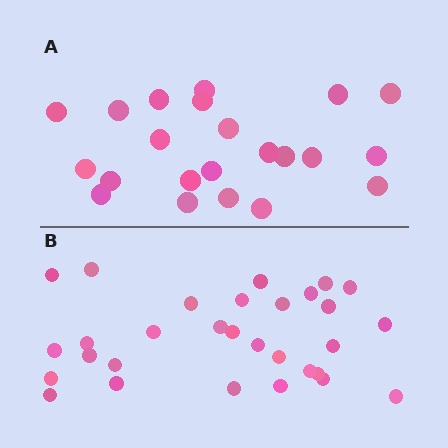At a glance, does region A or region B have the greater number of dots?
Region B (the bottom region) has more dots.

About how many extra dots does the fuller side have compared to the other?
Region B has roughly 8 or so more dots than region A.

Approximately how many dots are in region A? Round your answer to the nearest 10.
About 20 dots. (The exact count is 22, which rounds to 20.)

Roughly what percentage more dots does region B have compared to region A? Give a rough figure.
About 35% more.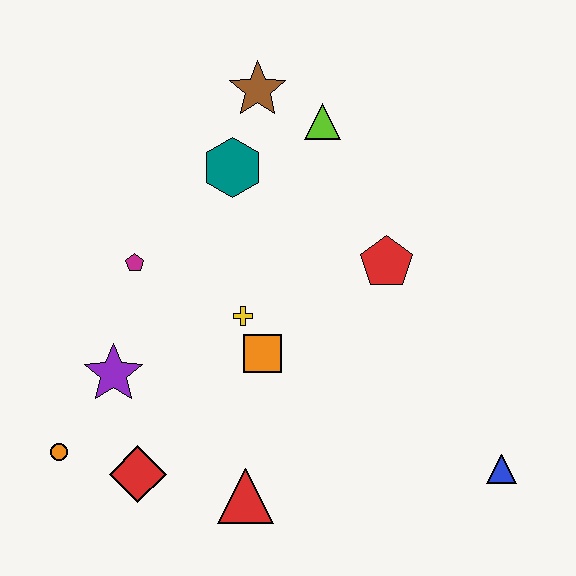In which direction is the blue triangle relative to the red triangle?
The blue triangle is to the right of the red triangle.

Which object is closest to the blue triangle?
The red pentagon is closest to the blue triangle.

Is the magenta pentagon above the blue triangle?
Yes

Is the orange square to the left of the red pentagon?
Yes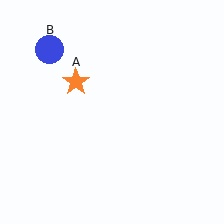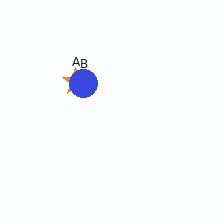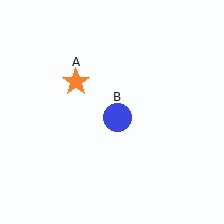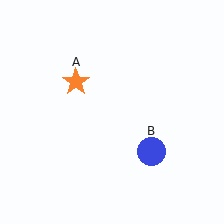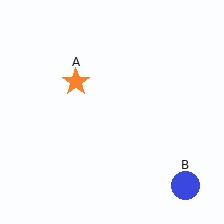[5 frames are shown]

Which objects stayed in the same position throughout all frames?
Orange star (object A) remained stationary.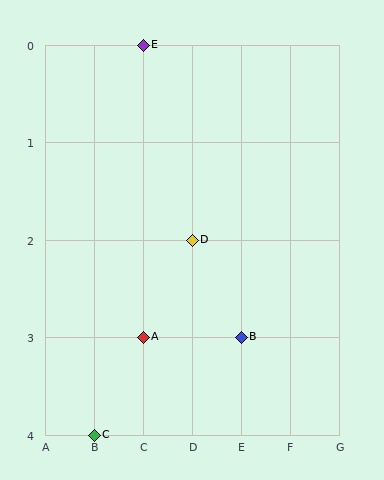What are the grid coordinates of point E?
Point E is at grid coordinates (C, 0).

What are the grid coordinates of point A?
Point A is at grid coordinates (C, 3).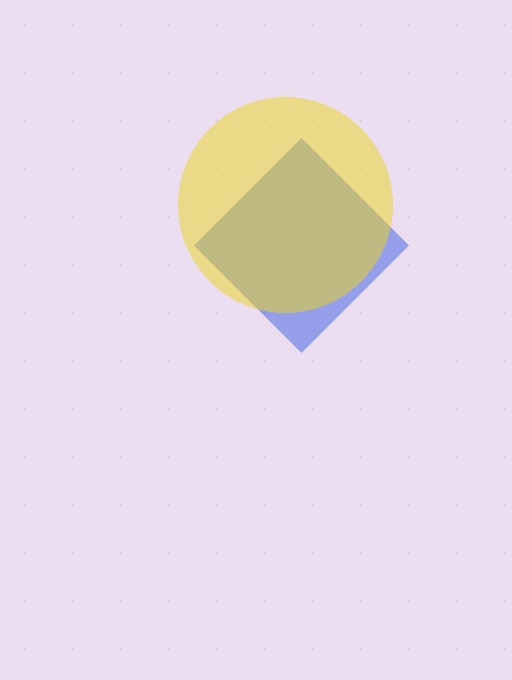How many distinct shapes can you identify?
There are 2 distinct shapes: a blue diamond, a yellow circle.